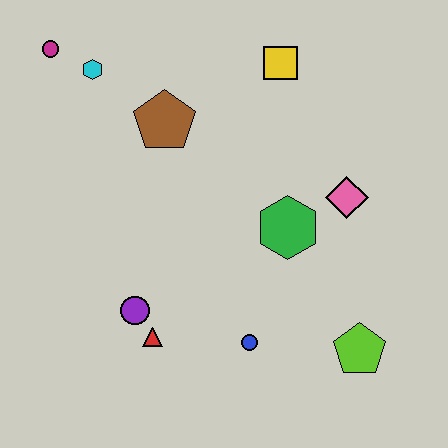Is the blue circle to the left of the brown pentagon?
No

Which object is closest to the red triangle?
The purple circle is closest to the red triangle.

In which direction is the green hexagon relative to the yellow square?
The green hexagon is below the yellow square.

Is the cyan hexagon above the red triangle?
Yes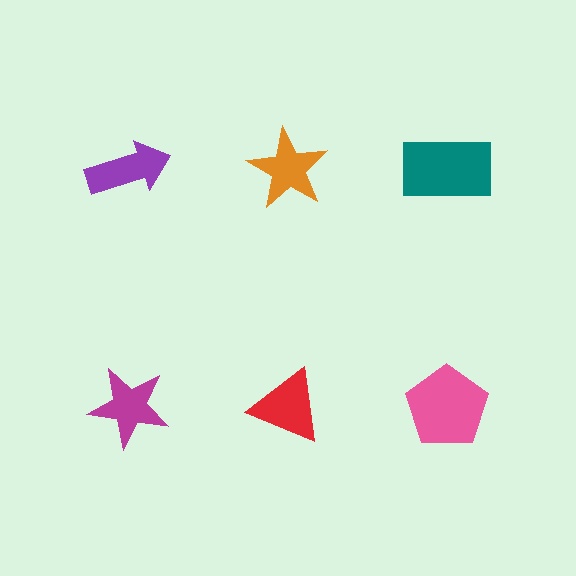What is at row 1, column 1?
A purple arrow.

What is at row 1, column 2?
An orange star.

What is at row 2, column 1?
A magenta star.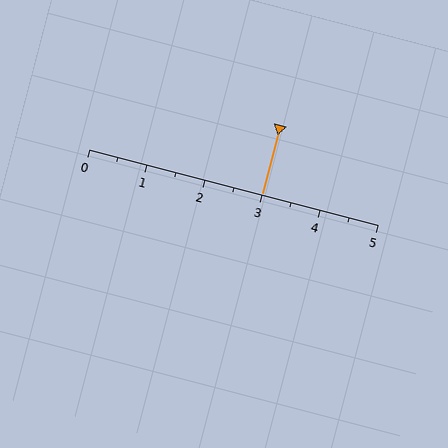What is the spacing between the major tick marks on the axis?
The major ticks are spaced 1 apart.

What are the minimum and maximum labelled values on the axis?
The axis runs from 0 to 5.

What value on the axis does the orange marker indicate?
The marker indicates approximately 3.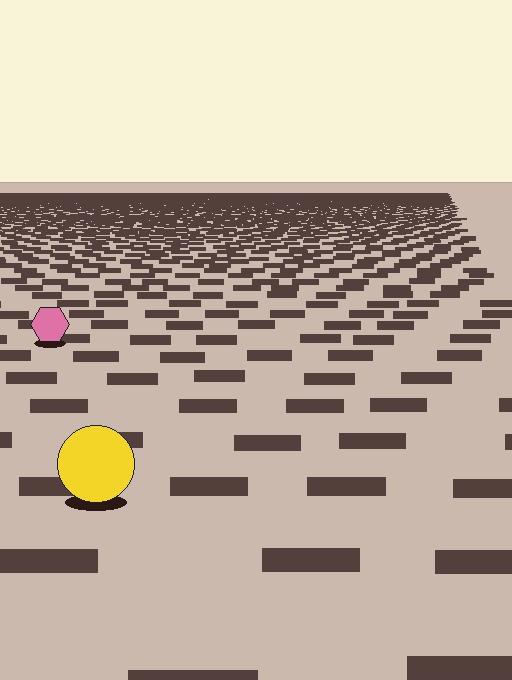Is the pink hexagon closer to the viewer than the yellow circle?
No. The yellow circle is closer — you can tell from the texture gradient: the ground texture is coarser near it.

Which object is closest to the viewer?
The yellow circle is closest. The texture marks near it are larger and more spread out.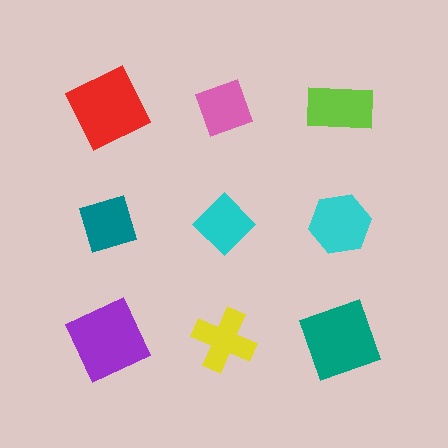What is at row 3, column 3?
A teal square.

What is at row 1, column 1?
A red square.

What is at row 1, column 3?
A lime rectangle.